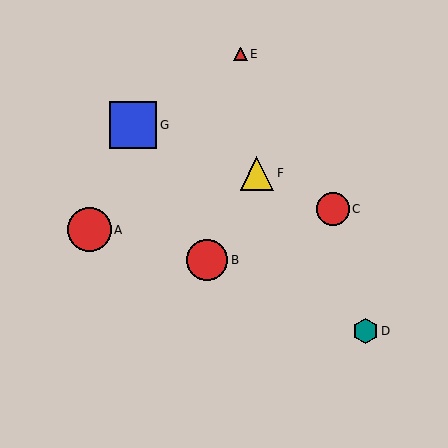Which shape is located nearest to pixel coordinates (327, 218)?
The red circle (labeled C) at (333, 209) is nearest to that location.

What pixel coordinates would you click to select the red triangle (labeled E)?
Click at (240, 54) to select the red triangle E.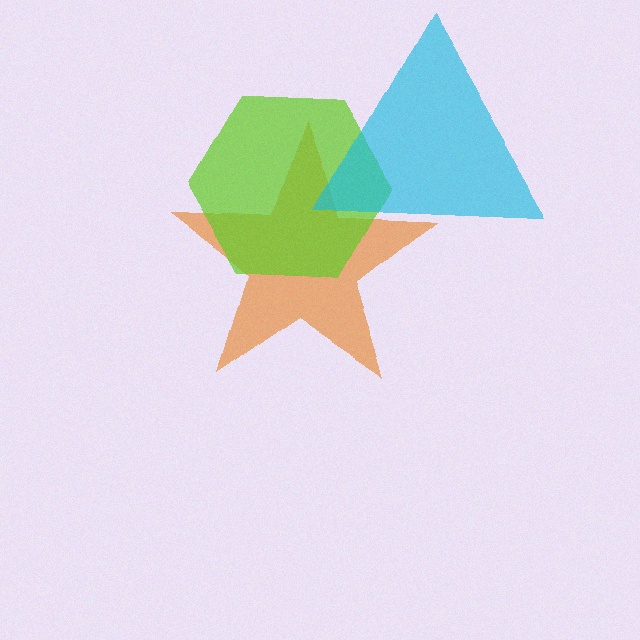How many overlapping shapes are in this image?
There are 3 overlapping shapes in the image.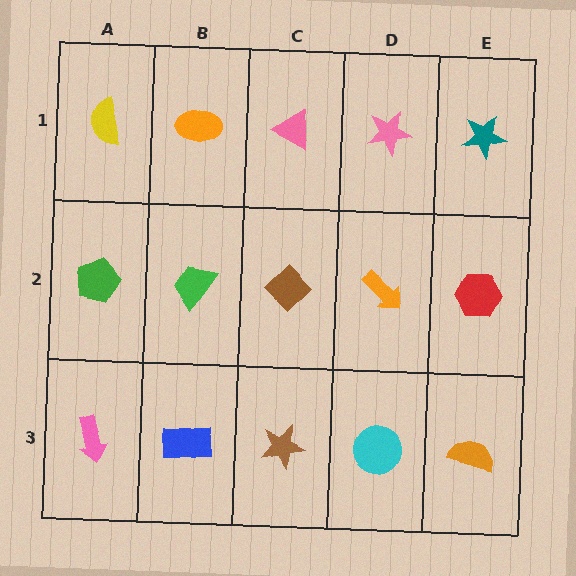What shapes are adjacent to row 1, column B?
A green trapezoid (row 2, column B), a yellow semicircle (row 1, column A), a pink triangle (row 1, column C).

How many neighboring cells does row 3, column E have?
2.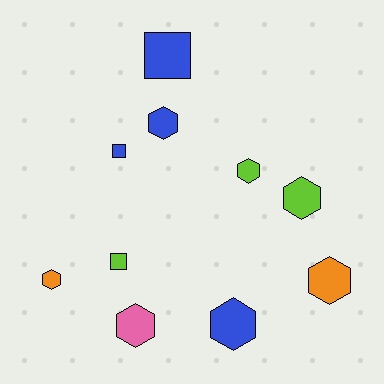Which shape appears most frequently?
Hexagon, with 7 objects.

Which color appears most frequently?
Blue, with 4 objects.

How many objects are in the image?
There are 10 objects.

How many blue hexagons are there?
There are 2 blue hexagons.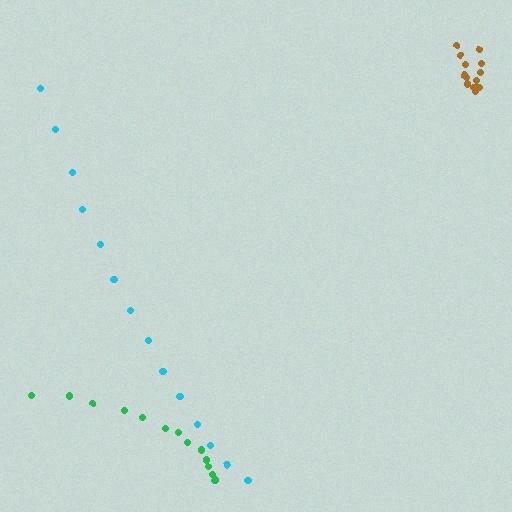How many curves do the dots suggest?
There are 3 distinct paths.